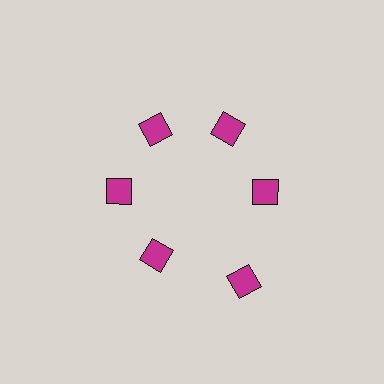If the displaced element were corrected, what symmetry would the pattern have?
It would have 6-fold rotational symmetry — the pattern would map onto itself every 60 degrees.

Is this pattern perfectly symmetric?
No. The 6 magenta diamonds are arranged in a ring, but one element near the 5 o'clock position is pushed outward from the center, breaking the 6-fold rotational symmetry.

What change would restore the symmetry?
The symmetry would be restored by moving it inward, back onto the ring so that all 6 diamonds sit at equal angles and equal distance from the center.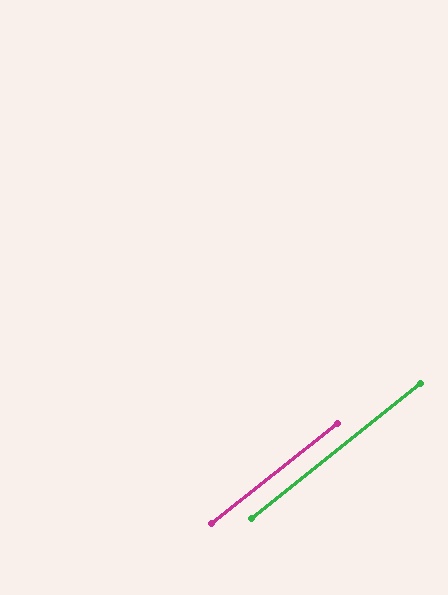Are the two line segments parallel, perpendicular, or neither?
Parallel — their directions differ by only 0.2°.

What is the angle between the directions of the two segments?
Approximately 0 degrees.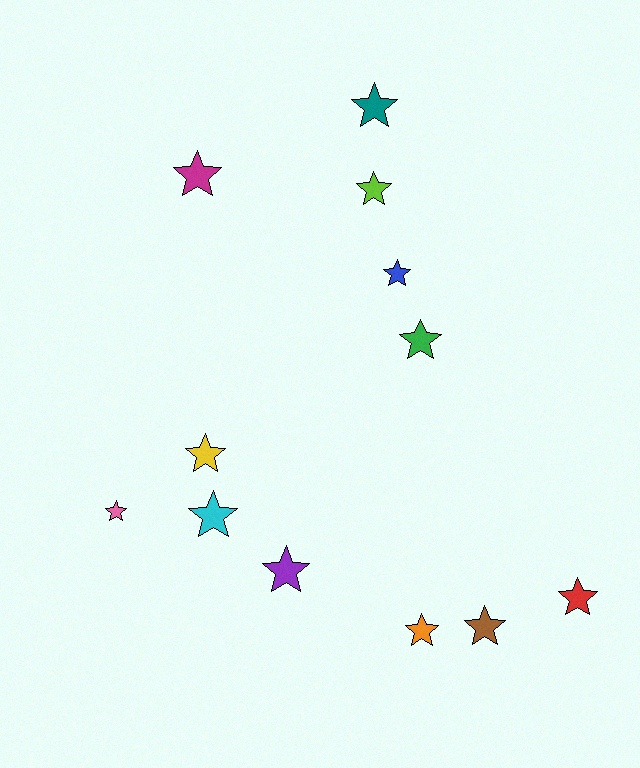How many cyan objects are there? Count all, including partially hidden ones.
There is 1 cyan object.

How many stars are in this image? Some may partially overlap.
There are 12 stars.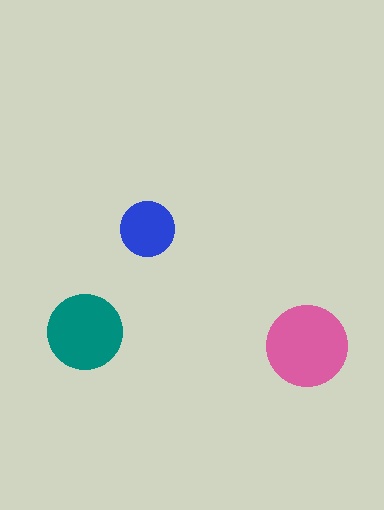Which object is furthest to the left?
The teal circle is leftmost.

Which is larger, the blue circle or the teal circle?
The teal one.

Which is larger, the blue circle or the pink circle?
The pink one.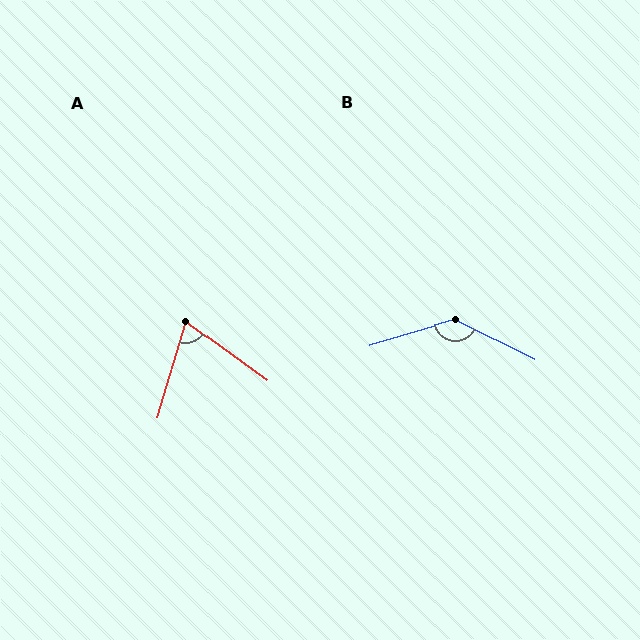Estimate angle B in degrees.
Approximately 137 degrees.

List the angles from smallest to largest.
A (70°), B (137°).